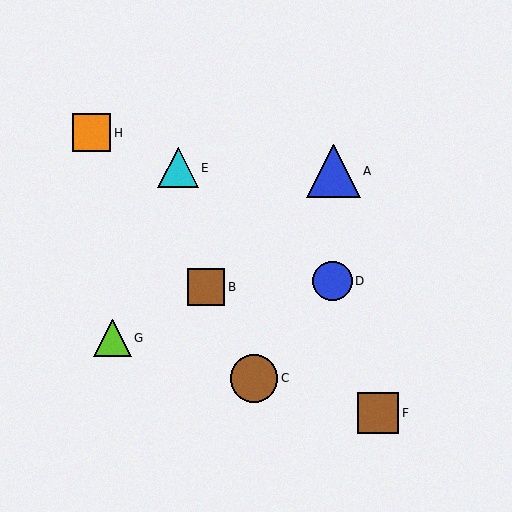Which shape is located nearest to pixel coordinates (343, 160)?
The blue triangle (labeled A) at (334, 171) is nearest to that location.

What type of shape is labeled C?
Shape C is a brown circle.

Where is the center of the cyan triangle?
The center of the cyan triangle is at (178, 168).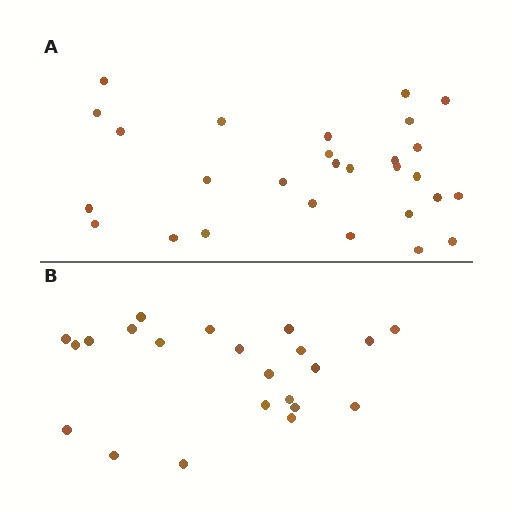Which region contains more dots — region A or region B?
Region A (the top region) has more dots.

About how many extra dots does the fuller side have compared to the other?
Region A has about 6 more dots than region B.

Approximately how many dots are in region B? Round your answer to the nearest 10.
About 20 dots. (The exact count is 22, which rounds to 20.)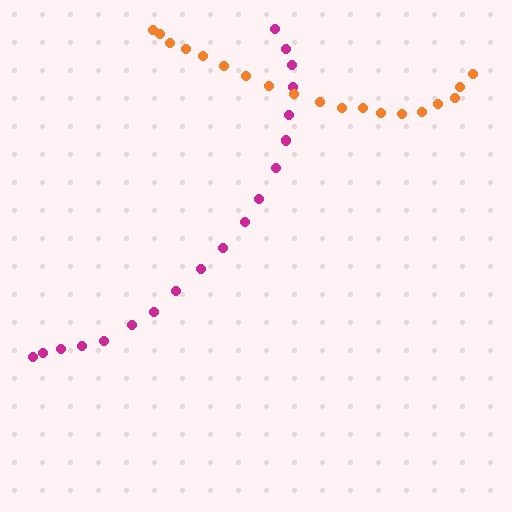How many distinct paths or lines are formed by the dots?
There are 2 distinct paths.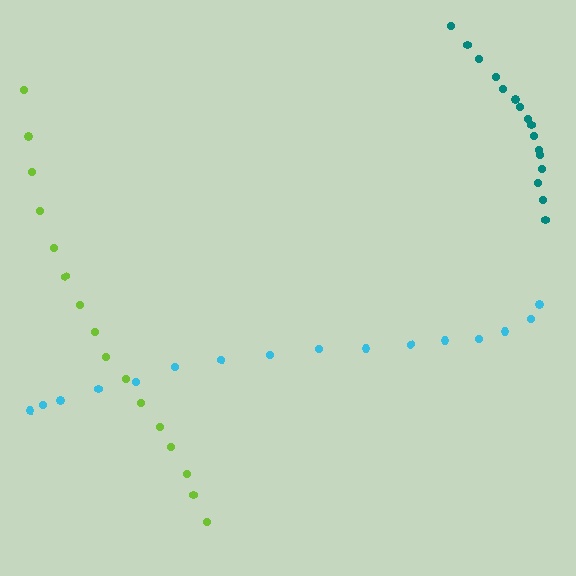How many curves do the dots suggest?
There are 3 distinct paths.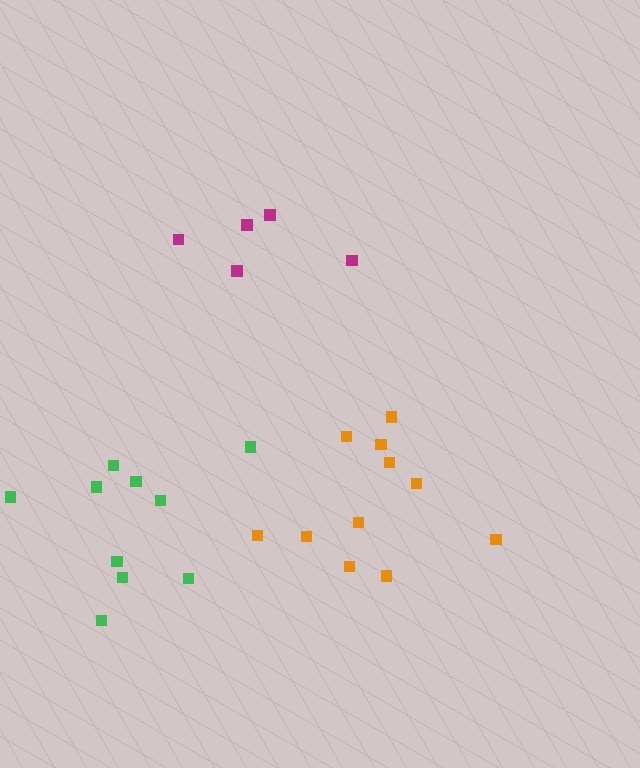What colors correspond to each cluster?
The clusters are colored: orange, magenta, green.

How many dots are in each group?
Group 1: 11 dots, Group 2: 5 dots, Group 3: 10 dots (26 total).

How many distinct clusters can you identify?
There are 3 distinct clusters.